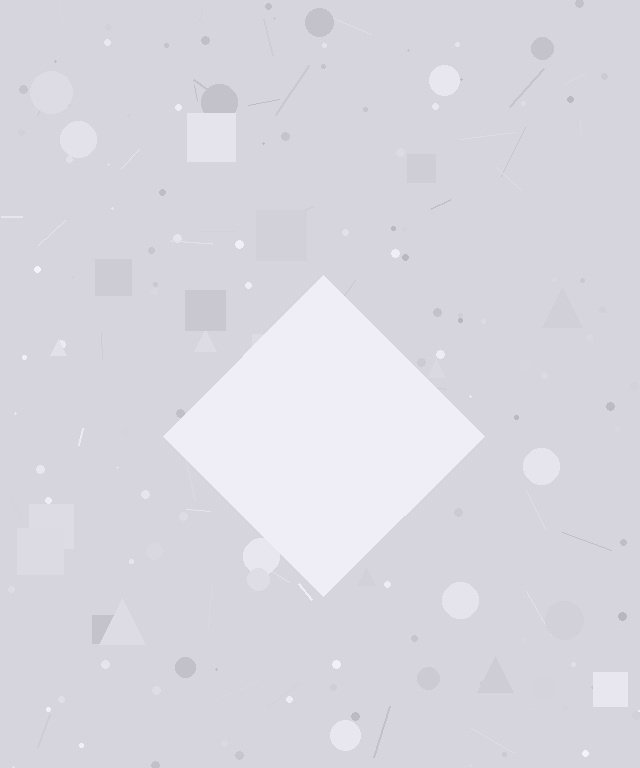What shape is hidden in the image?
A diamond is hidden in the image.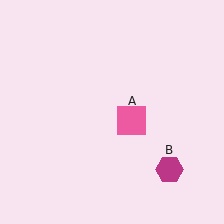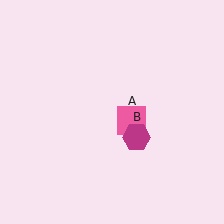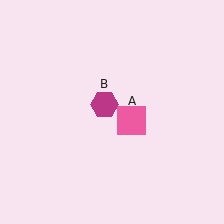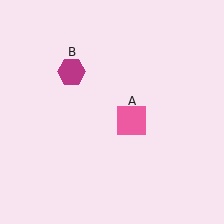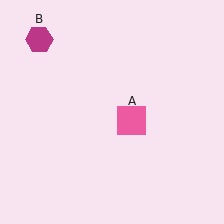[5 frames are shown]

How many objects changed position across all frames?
1 object changed position: magenta hexagon (object B).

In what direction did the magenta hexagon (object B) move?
The magenta hexagon (object B) moved up and to the left.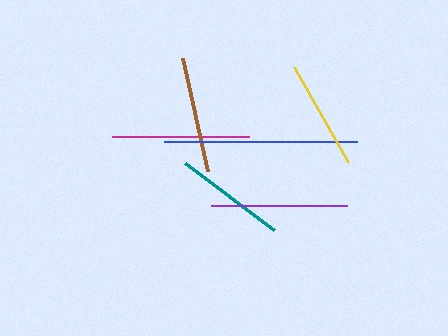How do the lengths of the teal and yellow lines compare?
The teal and yellow lines are approximately the same length.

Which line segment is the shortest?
The yellow line is the shortest at approximately 109 pixels.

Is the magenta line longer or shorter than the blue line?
The blue line is longer than the magenta line.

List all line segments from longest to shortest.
From longest to shortest: blue, magenta, purple, brown, teal, yellow.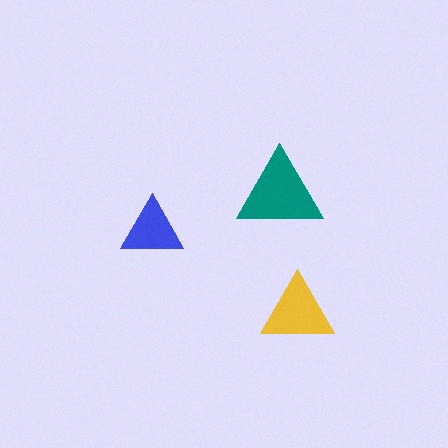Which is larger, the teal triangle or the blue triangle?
The teal one.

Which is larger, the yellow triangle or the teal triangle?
The teal one.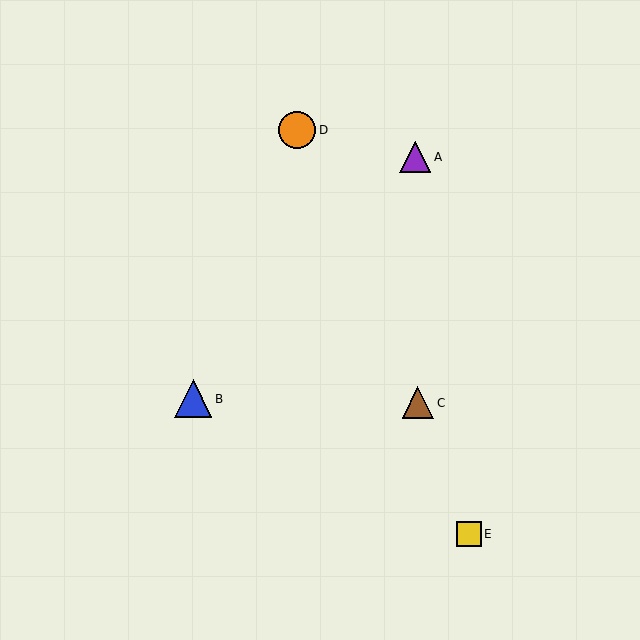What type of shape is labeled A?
Shape A is a purple triangle.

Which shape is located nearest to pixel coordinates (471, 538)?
The yellow square (labeled E) at (469, 534) is nearest to that location.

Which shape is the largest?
The blue triangle (labeled B) is the largest.